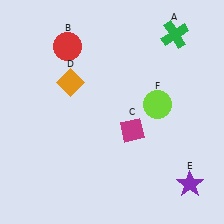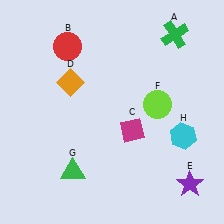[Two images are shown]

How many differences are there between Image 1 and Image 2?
There are 2 differences between the two images.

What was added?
A green triangle (G), a cyan hexagon (H) were added in Image 2.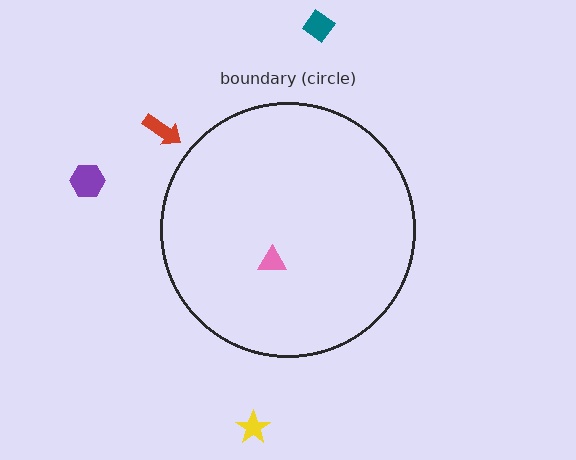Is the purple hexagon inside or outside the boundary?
Outside.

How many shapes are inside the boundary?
1 inside, 4 outside.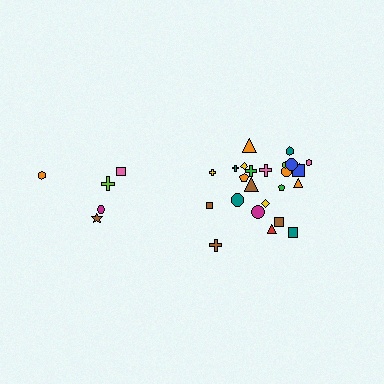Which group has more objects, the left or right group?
The right group.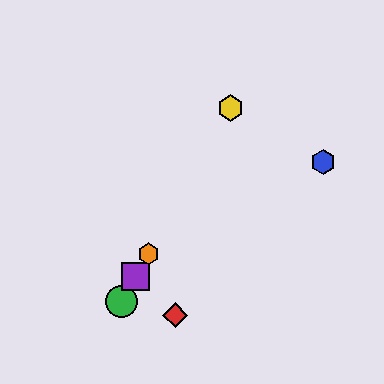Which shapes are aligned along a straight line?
The green circle, the yellow hexagon, the purple square, the orange hexagon are aligned along a straight line.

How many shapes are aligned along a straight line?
4 shapes (the green circle, the yellow hexagon, the purple square, the orange hexagon) are aligned along a straight line.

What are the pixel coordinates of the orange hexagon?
The orange hexagon is at (148, 254).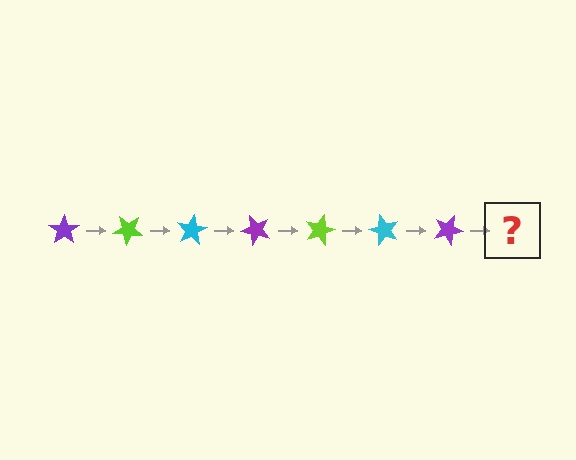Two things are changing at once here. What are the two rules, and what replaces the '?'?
The two rules are that it rotates 40 degrees each step and the color cycles through purple, lime, and cyan. The '?' should be a lime star, rotated 280 degrees from the start.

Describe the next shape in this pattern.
It should be a lime star, rotated 280 degrees from the start.